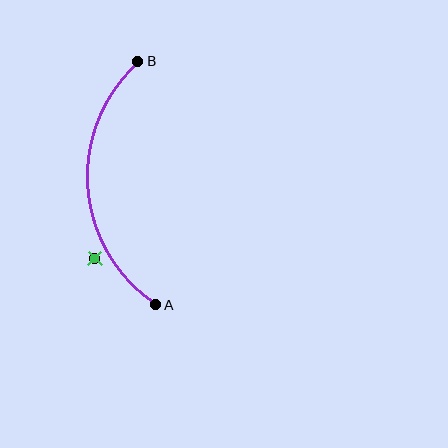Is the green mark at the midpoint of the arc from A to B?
No — the green mark does not lie on the arc at all. It sits slightly outside the curve.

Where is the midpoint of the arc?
The arc midpoint is the point on the curve farthest from the straight line joining A and B. It sits to the left of that line.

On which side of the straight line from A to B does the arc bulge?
The arc bulges to the left of the straight line connecting A and B.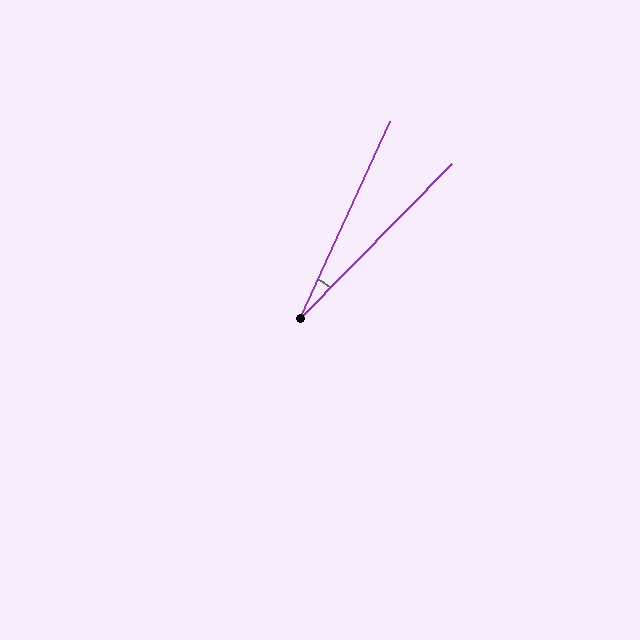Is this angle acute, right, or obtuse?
It is acute.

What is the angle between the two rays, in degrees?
Approximately 20 degrees.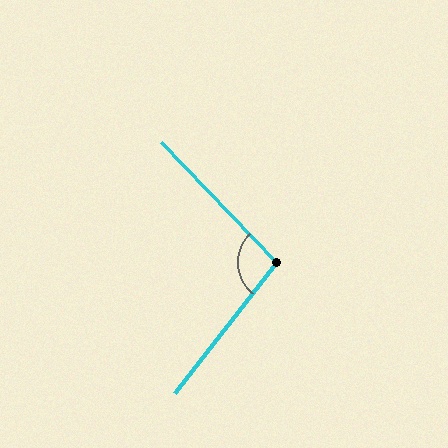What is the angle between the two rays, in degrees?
Approximately 98 degrees.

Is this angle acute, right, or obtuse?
It is obtuse.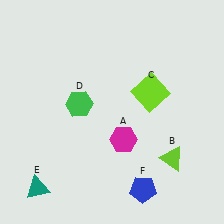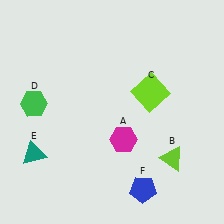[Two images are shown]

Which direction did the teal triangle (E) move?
The teal triangle (E) moved up.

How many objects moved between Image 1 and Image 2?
2 objects moved between the two images.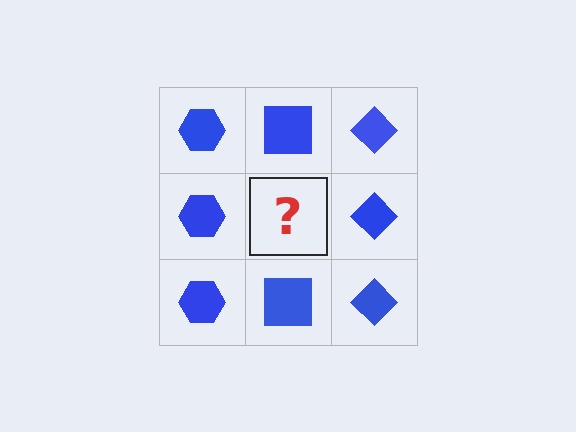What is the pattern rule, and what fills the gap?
The rule is that each column has a consistent shape. The gap should be filled with a blue square.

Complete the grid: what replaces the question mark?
The question mark should be replaced with a blue square.